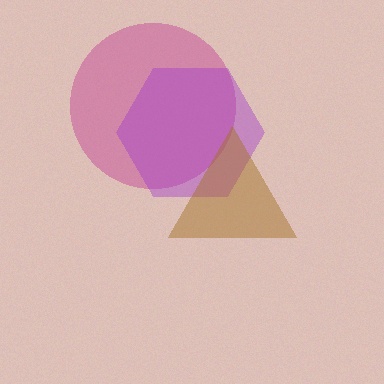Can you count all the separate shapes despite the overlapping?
Yes, there are 3 separate shapes.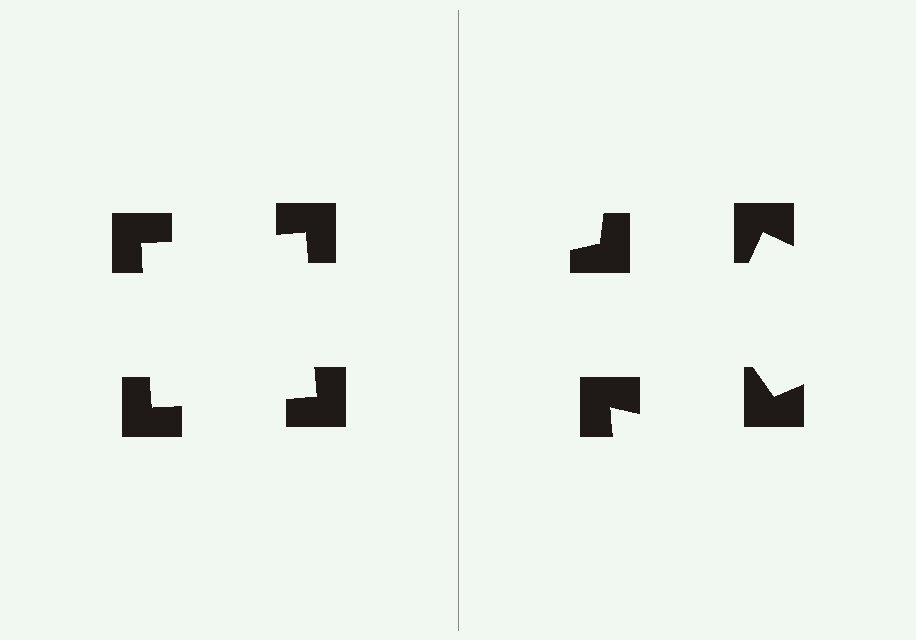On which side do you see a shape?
An illusory square appears on the left side. On the right side the wedge cuts are rotated, so no coherent shape forms.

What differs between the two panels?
The notched squares are positioned identically on both sides; only the wedge orientations differ. On the left they align to a square; on the right they are misaligned.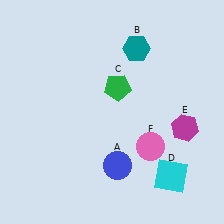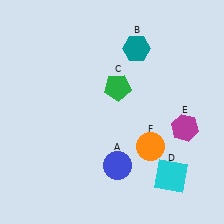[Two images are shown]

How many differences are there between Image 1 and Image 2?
There is 1 difference between the two images.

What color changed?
The circle (F) changed from pink in Image 1 to orange in Image 2.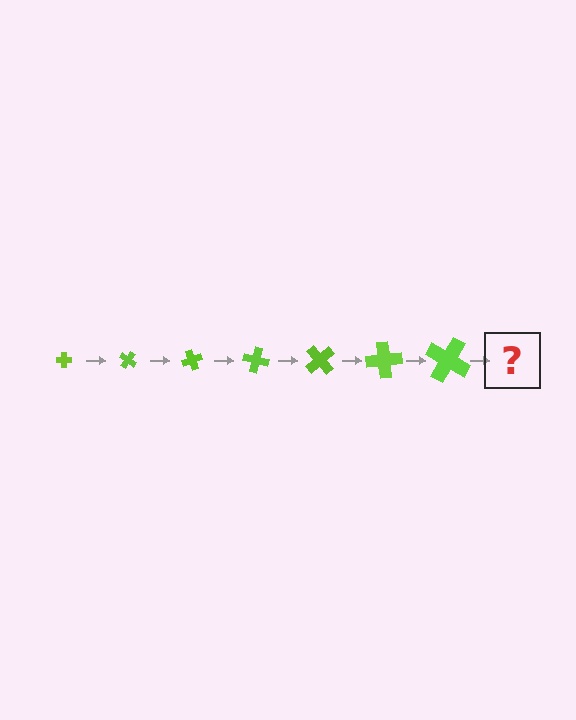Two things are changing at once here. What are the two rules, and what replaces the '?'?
The two rules are that the cross grows larger each step and it rotates 35 degrees each step. The '?' should be a cross, larger than the previous one and rotated 245 degrees from the start.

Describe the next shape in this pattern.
It should be a cross, larger than the previous one and rotated 245 degrees from the start.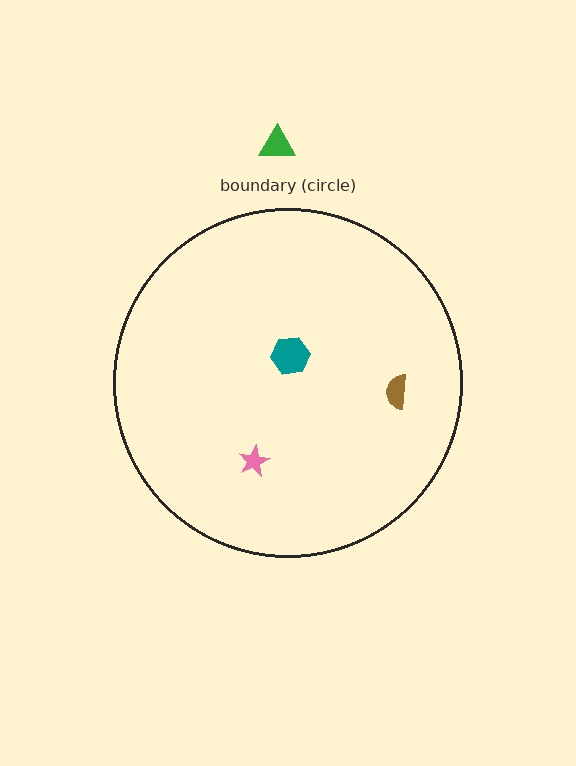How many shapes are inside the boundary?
3 inside, 1 outside.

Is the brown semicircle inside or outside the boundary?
Inside.